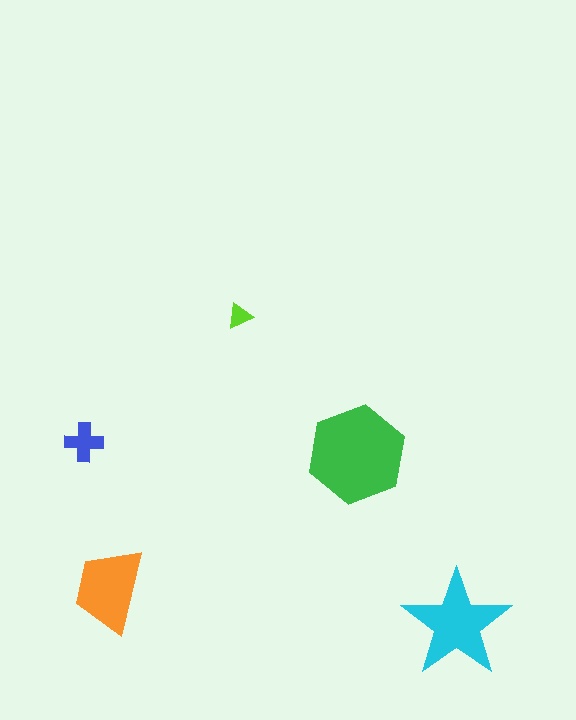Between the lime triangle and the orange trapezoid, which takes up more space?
The orange trapezoid.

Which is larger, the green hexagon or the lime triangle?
The green hexagon.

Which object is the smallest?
The lime triangle.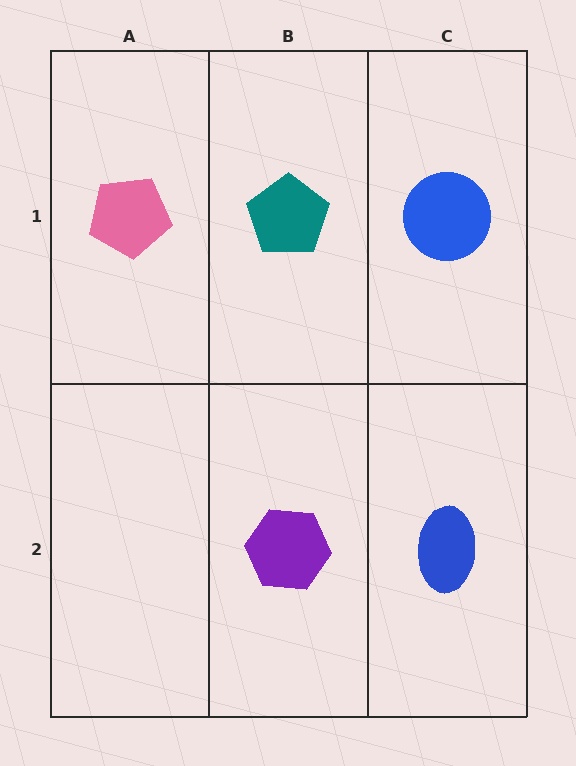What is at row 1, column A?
A pink pentagon.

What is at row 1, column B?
A teal pentagon.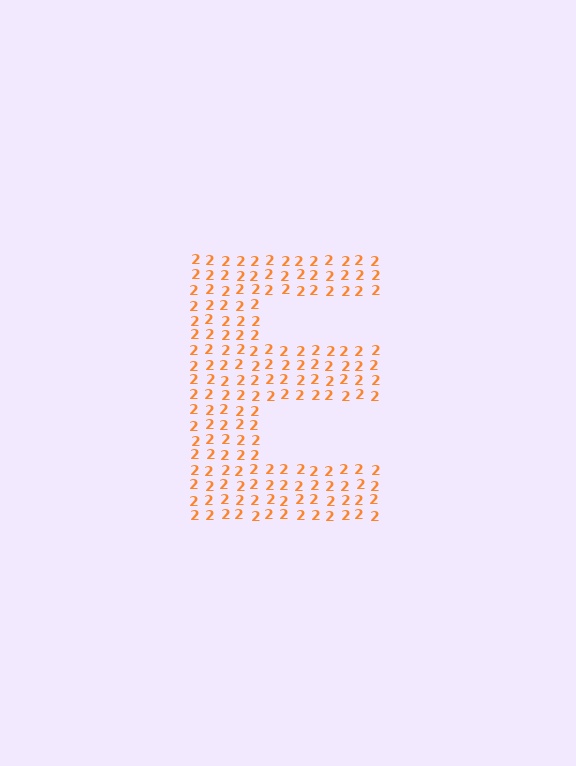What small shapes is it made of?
It is made of small digit 2's.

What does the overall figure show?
The overall figure shows the letter E.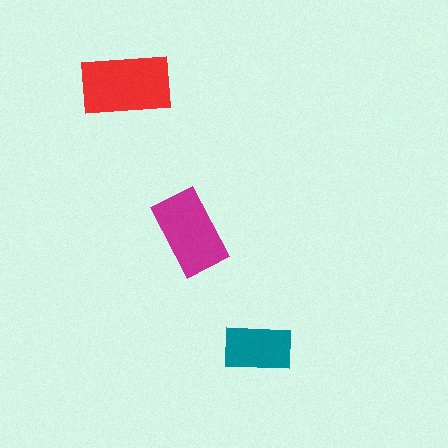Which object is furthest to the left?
The red rectangle is leftmost.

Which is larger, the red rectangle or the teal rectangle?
The red one.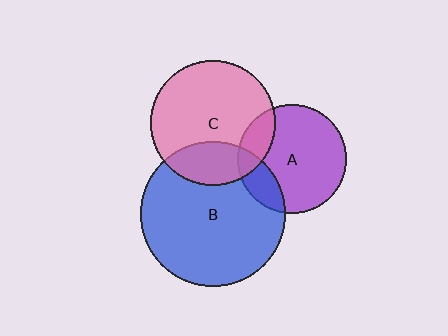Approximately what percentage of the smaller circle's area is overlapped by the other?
Approximately 15%.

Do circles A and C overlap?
Yes.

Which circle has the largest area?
Circle B (blue).